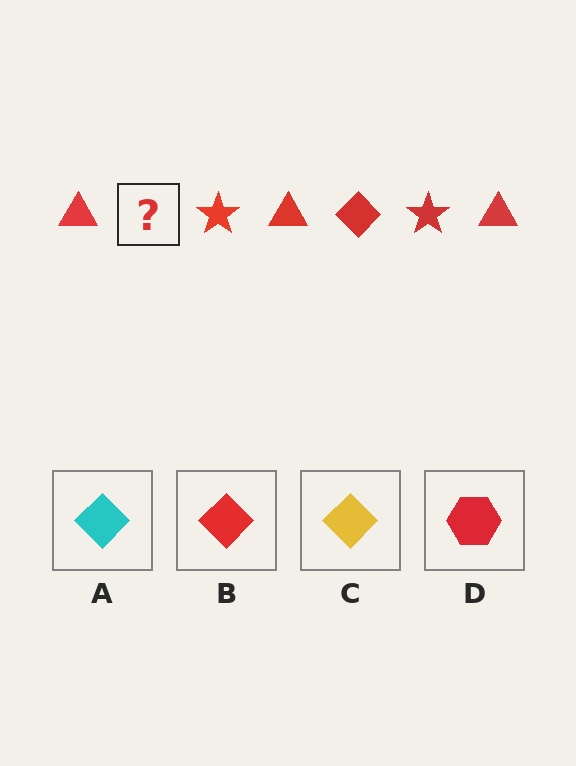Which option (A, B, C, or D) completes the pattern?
B.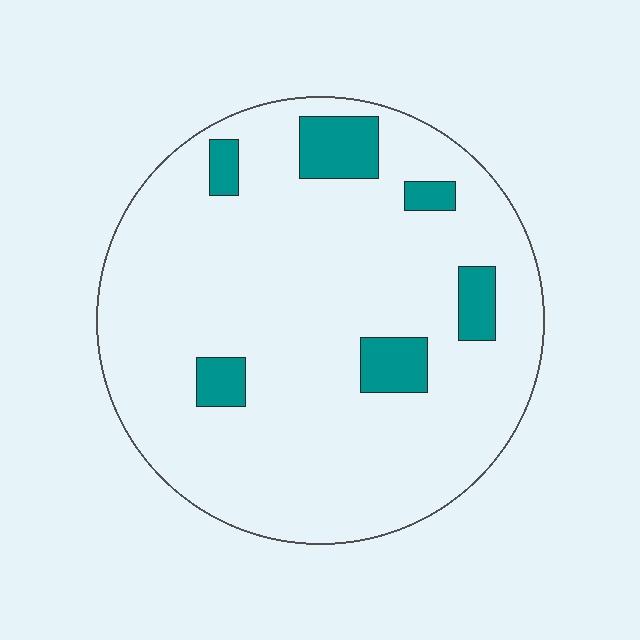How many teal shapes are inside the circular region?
6.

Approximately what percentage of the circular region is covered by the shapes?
Approximately 10%.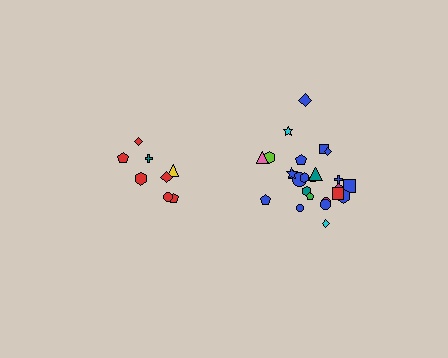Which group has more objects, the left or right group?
The right group.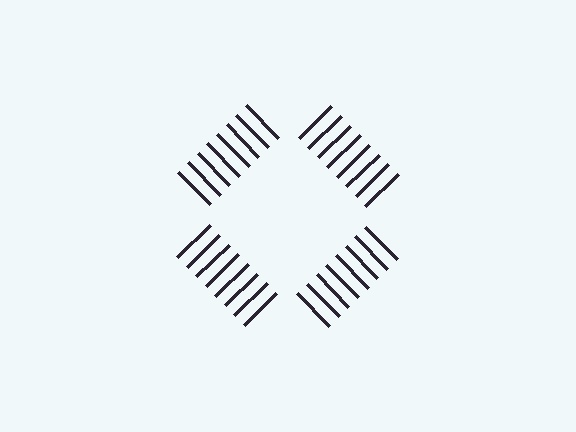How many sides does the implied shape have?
4 sides — the line-ends trace a square.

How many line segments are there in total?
32 — 8 along each of the 4 edges.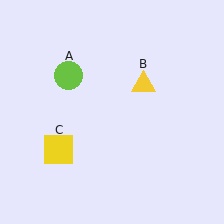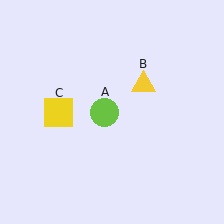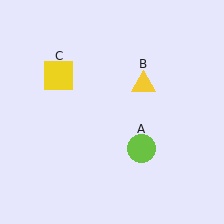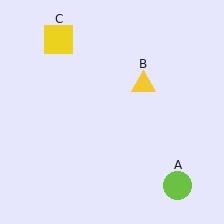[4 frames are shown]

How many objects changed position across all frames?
2 objects changed position: lime circle (object A), yellow square (object C).